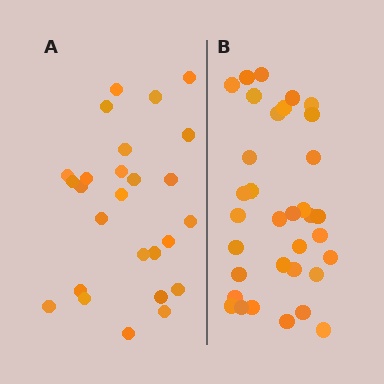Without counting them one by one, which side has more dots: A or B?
Region B (the right region) has more dots.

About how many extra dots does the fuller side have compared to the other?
Region B has roughly 8 or so more dots than region A.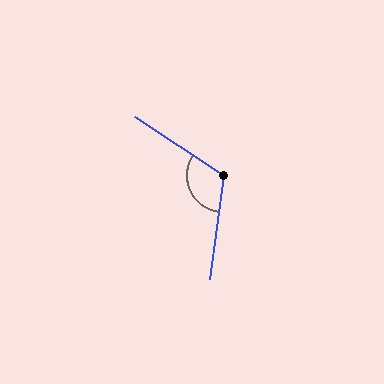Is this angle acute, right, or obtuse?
It is obtuse.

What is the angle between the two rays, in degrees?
Approximately 116 degrees.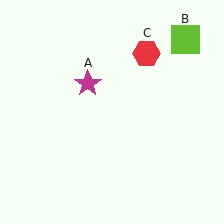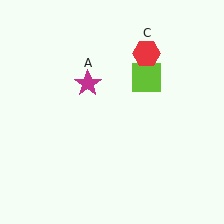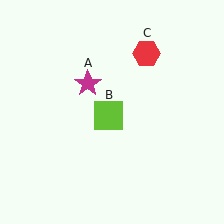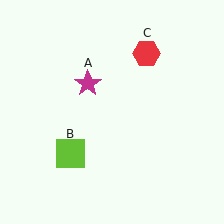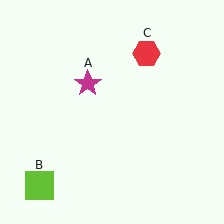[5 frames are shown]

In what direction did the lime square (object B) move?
The lime square (object B) moved down and to the left.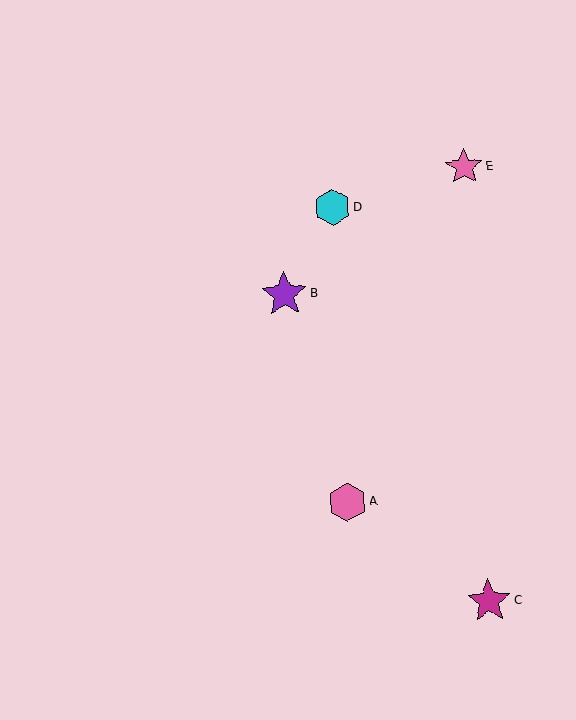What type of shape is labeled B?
Shape B is a purple star.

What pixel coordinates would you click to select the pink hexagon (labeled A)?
Click at (347, 502) to select the pink hexagon A.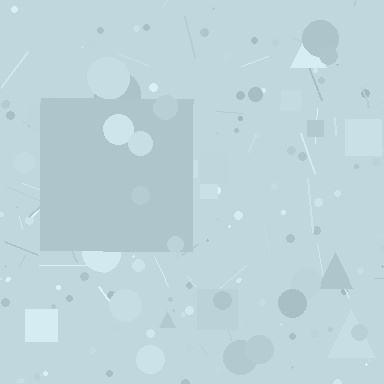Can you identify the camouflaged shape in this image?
The camouflaged shape is a square.